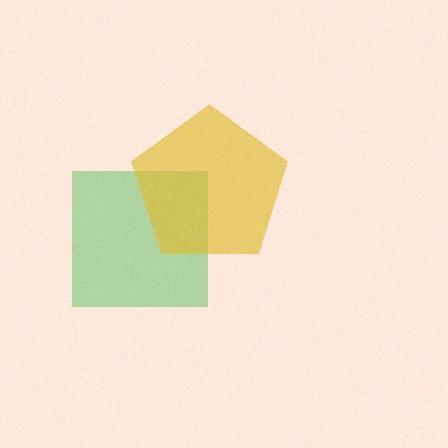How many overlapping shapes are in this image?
There are 2 overlapping shapes in the image.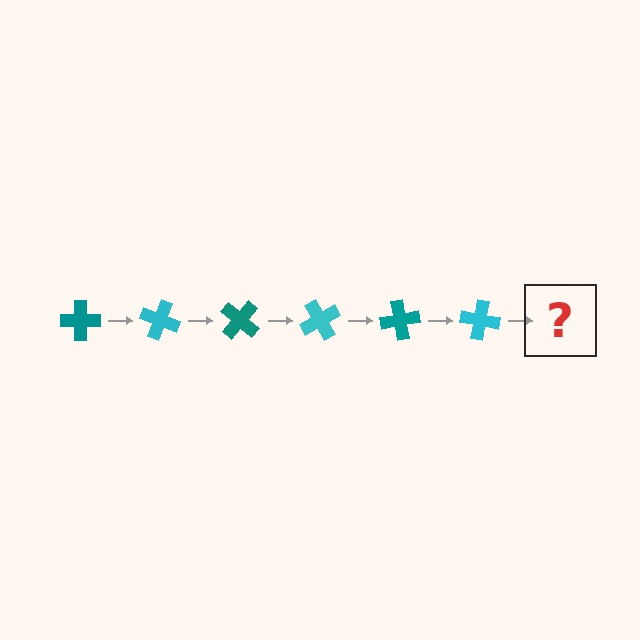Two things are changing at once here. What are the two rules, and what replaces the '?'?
The two rules are that it rotates 20 degrees each step and the color cycles through teal and cyan. The '?' should be a teal cross, rotated 120 degrees from the start.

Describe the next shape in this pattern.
It should be a teal cross, rotated 120 degrees from the start.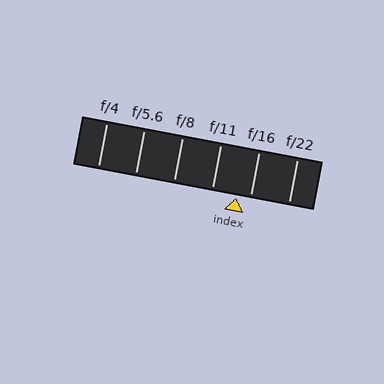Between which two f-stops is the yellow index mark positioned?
The index mark is between f/11 and f/16.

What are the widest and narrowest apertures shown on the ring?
The widest aperture shown is f/4 and the narrowest is f/22.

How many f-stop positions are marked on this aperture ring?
There are 6 f-stop positions marked.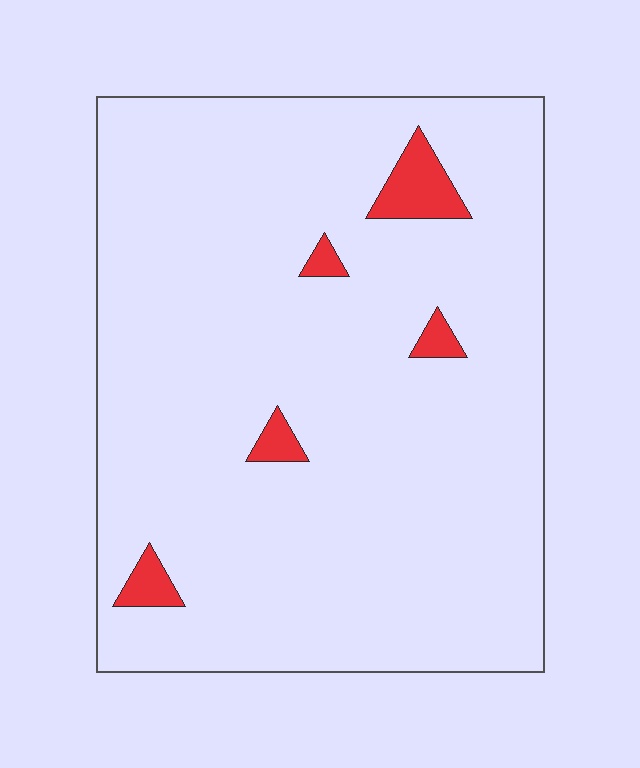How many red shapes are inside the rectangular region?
5.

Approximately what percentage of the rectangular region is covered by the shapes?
Approximately 5%.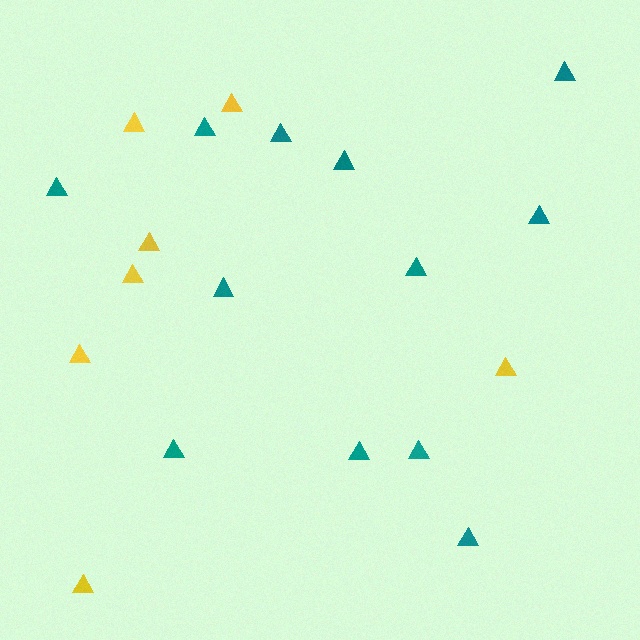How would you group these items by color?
There are 2 groups: one group of yellow triangles (7) and one group of teal triangles (12).